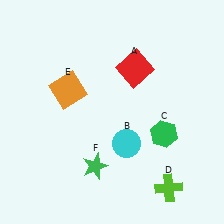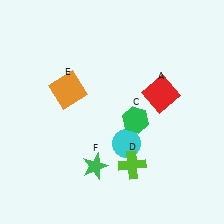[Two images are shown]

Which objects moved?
The objects that moved are: the red square (A), the green hexagon (C), the lime cross (D).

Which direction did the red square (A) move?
The red square (A) moved right.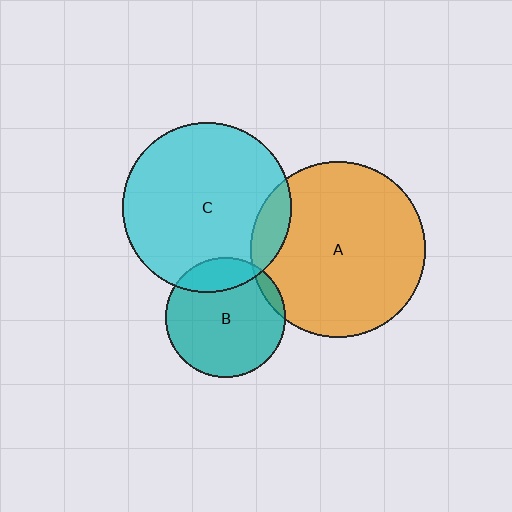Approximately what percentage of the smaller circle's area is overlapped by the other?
Approximately 5%.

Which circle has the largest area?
Circle A (orange).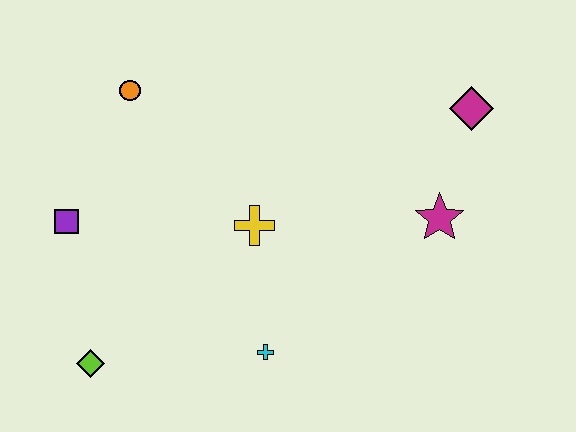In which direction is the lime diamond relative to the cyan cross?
The lime diamond is to the left of the cyan cross.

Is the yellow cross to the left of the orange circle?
No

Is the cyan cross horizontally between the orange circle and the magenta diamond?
Yes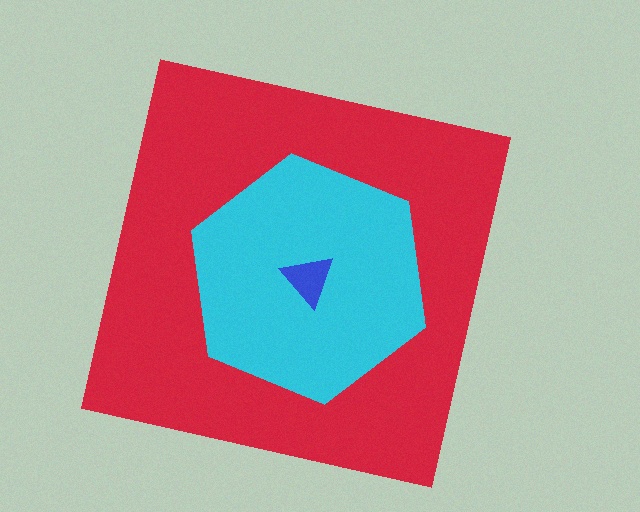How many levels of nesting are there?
3.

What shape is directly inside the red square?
The cyan hexagon.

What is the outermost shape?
The red square.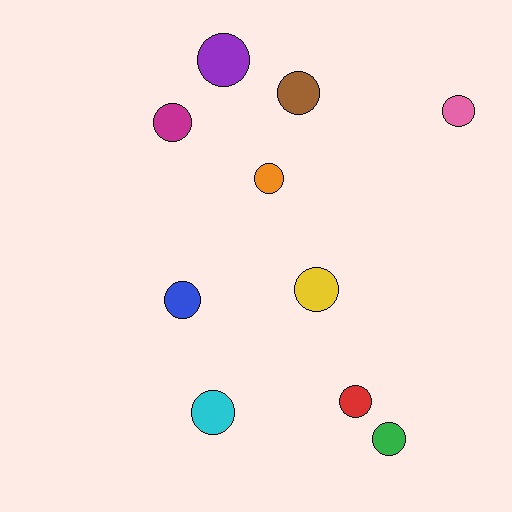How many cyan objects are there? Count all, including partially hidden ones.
There is 1 cyan object.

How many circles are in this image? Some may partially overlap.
There are 10 circles.